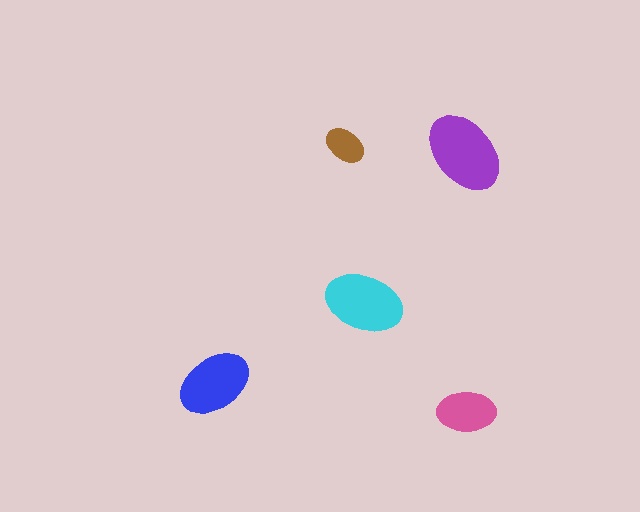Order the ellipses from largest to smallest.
the purple one, the cyan one, the blue one, the pink one, the brown one.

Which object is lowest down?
The pink ellipse is bottommost.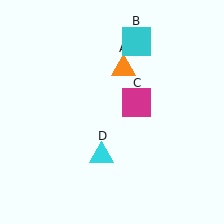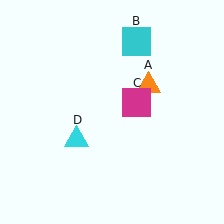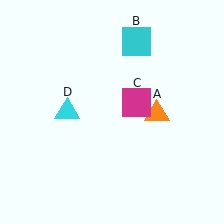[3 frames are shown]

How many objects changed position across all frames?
2 objects changed position: orange triangle (object A), cyan triangle (object D).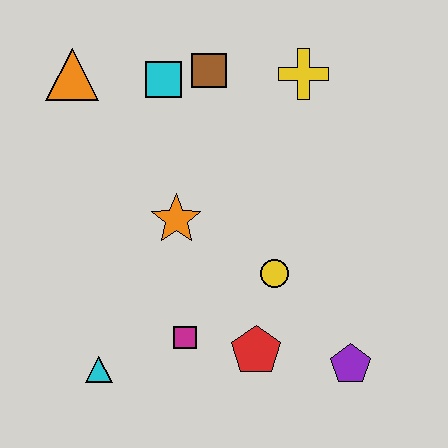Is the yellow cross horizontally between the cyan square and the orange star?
No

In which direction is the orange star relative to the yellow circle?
The orange star is to the left of the yellow circle.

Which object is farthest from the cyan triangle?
The yellow cross is farthest from the cyan triangle.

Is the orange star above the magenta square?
Yes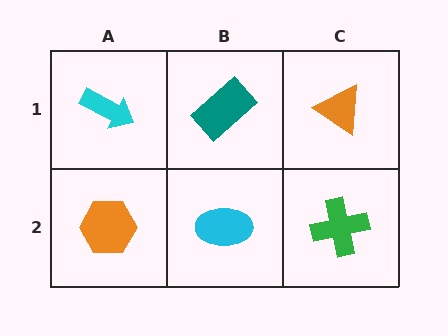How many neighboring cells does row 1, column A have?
2.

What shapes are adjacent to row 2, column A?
A cyan arrow (row 1, column A), a cyan ellipse (row 2, column B).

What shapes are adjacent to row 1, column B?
A cyan ellipse (row 2, column B), a cyan arrow (row 1, column A), an orange triangle (row 1, column C).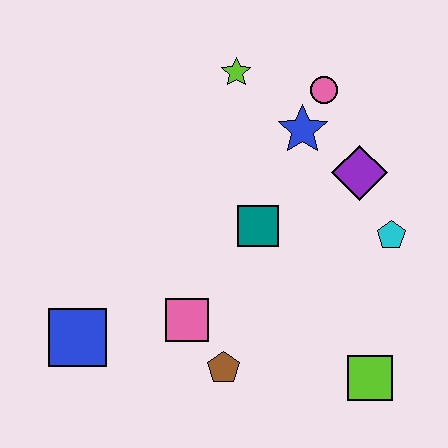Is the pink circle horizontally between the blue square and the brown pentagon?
No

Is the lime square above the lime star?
No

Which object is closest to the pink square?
The brown pentagon is closest to the pink square.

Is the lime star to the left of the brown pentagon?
No